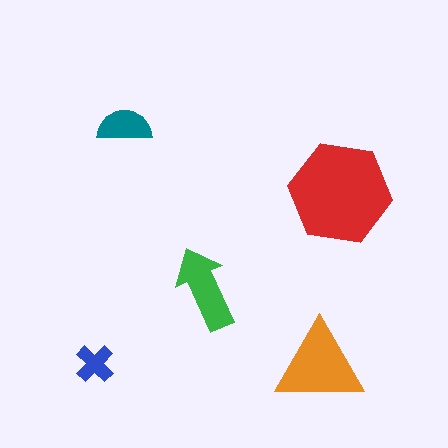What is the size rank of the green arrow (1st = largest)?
3rd.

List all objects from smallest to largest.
The blue cross, the teal semicircle, the green arrow, the orange triangle, the red hexagon.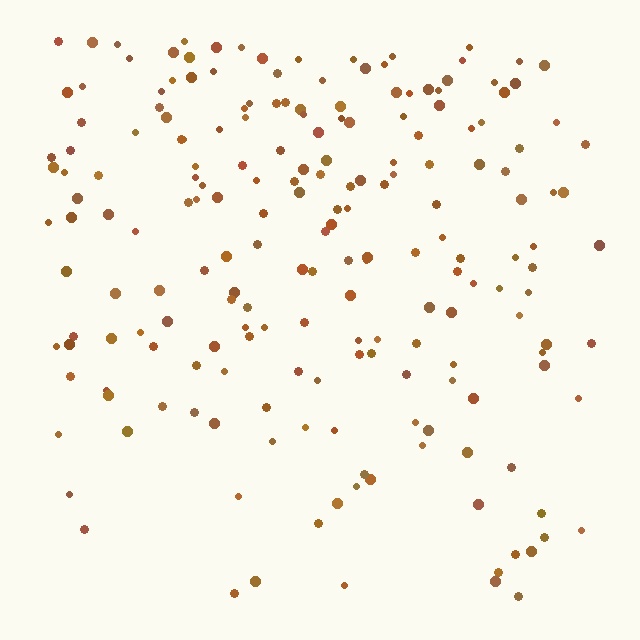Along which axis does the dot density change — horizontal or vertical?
Vertical.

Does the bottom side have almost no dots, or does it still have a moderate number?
Still a moderate number, just noticeably fewer than the top.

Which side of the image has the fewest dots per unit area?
The bottom.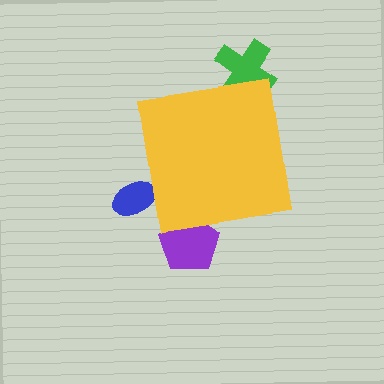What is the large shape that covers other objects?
A yellow square.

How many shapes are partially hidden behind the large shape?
3 shapes are partially hidden.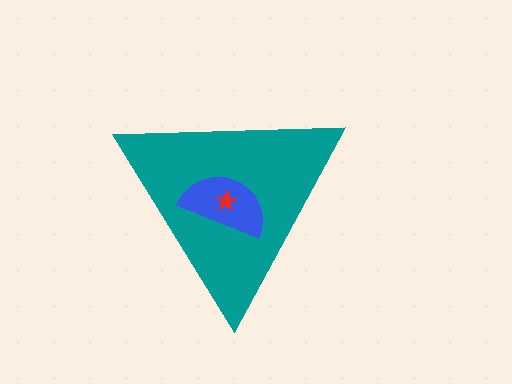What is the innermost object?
The red star.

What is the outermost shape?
The teal triangle.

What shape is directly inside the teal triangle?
The blue semicircle.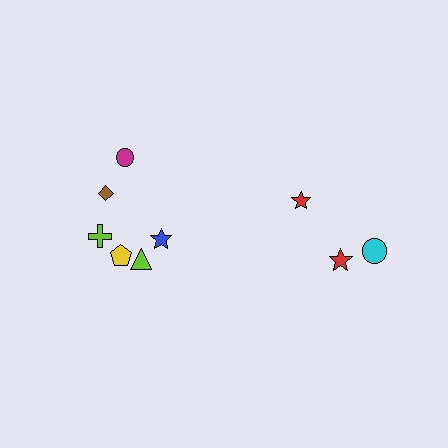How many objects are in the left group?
There are 6 objects.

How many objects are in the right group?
There are 3 objects.